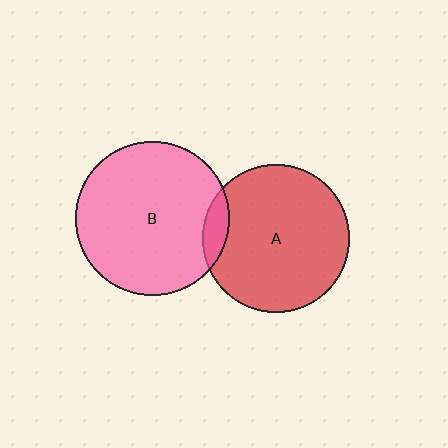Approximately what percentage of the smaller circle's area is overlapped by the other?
Approximately 10%.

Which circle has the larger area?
Circle B (pink).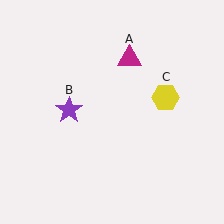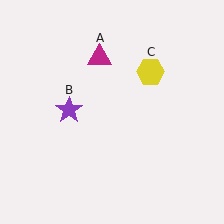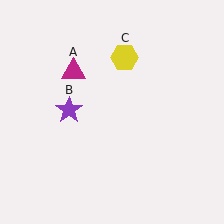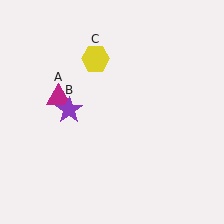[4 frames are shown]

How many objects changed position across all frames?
2 objects changed position: magenta triangle (object A), yellow hexagon (object C).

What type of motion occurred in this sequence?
The magenta triangle (object A), yellow hexagon (object C) rotated counterclockwise around the center of the scene.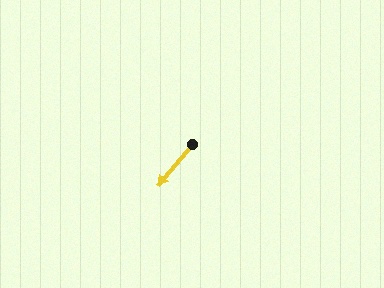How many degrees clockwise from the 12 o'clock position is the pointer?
Approximately 219 degrees.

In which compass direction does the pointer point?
Southwest.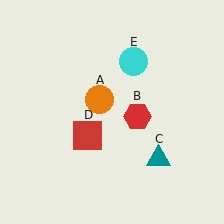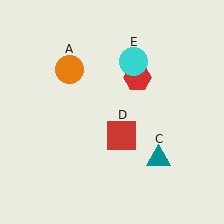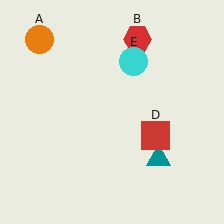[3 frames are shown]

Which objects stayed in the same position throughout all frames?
Teal triangle (object C) and cyan circle (object E) remained stationary.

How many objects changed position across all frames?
3 objects changed position: orange circle (object A), red hexagon (object B), red square (object D).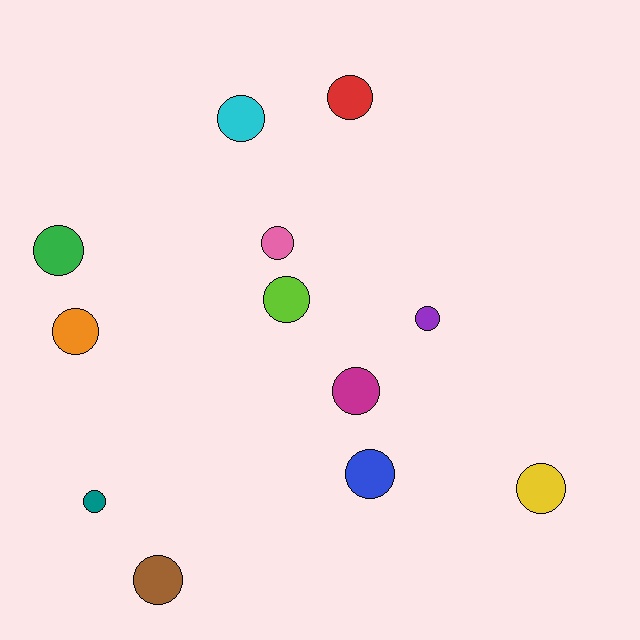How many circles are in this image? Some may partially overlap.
There are 12 circles.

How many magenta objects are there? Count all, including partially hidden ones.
There is 1 magenta object.